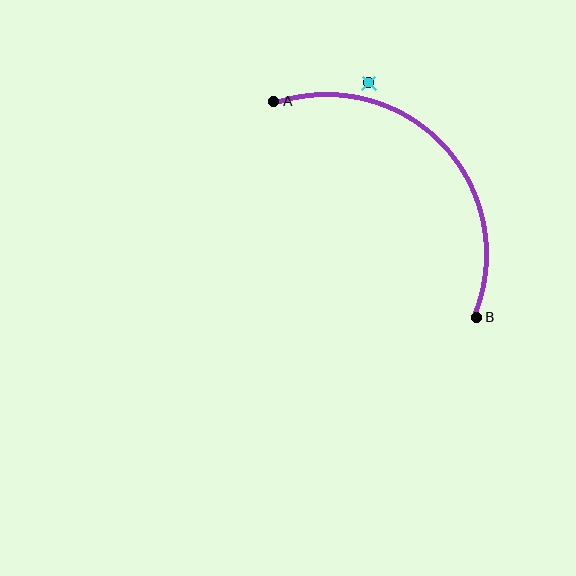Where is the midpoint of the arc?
The arc midpoint is the point on the curve farthest from the straight line joining A and B. It sits above and to the right of that line.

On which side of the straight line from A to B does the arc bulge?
The arc bulges above and to the right of the straight line connecting A and B.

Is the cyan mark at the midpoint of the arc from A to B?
No — the cyan mark does not lie on the arc at all. It sits slightly outside the curve.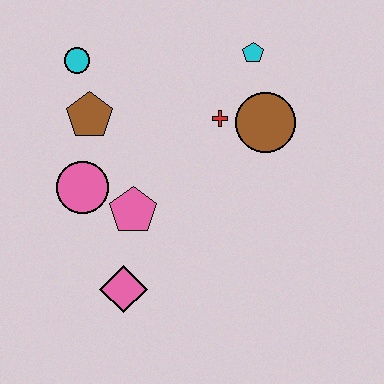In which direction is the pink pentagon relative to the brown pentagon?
The pink pentagon is below the brown pentagon.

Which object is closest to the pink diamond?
The pink pentagon is closest to the pink diamond.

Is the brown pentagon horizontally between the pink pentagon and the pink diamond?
No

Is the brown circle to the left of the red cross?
No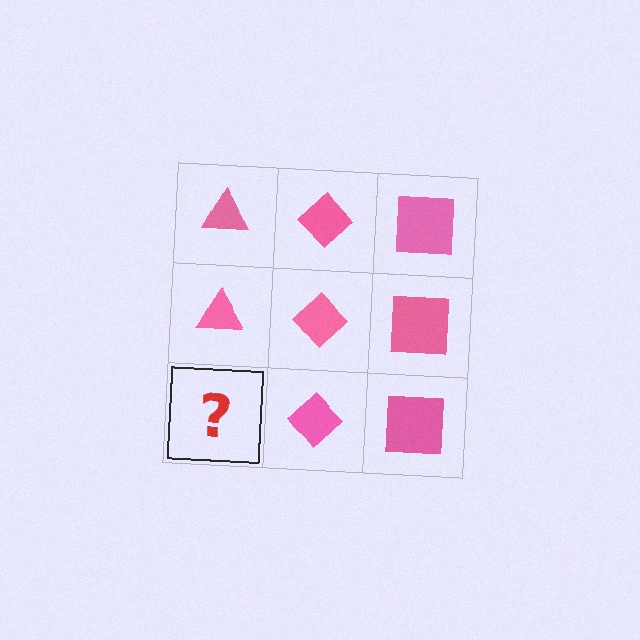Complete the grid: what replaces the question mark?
The question mark should be replaced with a pink triangle.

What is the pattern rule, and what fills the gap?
The rule is that each column has a consistent shape. The gap should be filled with a pink triangle.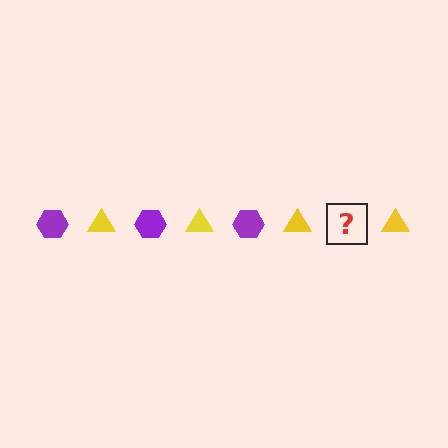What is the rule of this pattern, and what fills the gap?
The rule is that the pattern alternates between purple hexagon and yellow triangle. The gap should be filled with a purple hexagon.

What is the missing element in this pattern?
The missing element is a purple hexagon.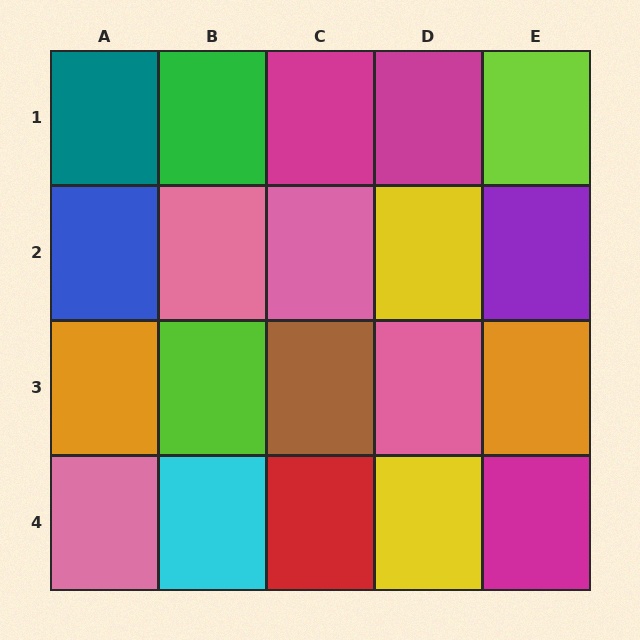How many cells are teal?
1 cell is teal.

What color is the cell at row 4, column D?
Yellow.